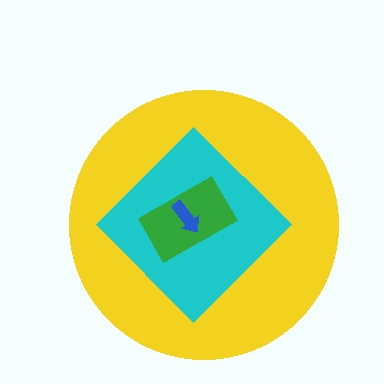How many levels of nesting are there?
4.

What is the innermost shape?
The blue arrow.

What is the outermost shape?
The yellow circle.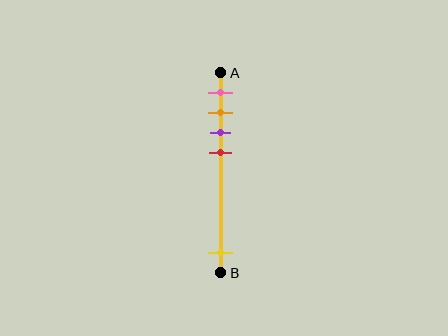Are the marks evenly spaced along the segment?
No, the marks are not evenly spaced.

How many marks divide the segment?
There are 5 marks dividing the segment.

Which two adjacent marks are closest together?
The orange and purple marks are the closest adjacent pair.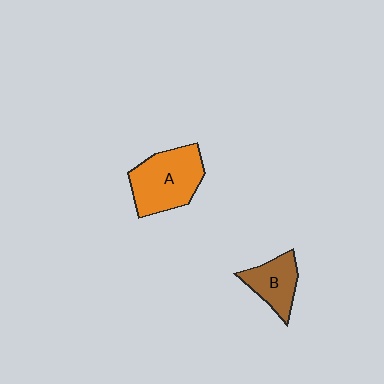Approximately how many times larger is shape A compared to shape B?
Approximately 1.7 times.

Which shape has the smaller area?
Shape B (brown).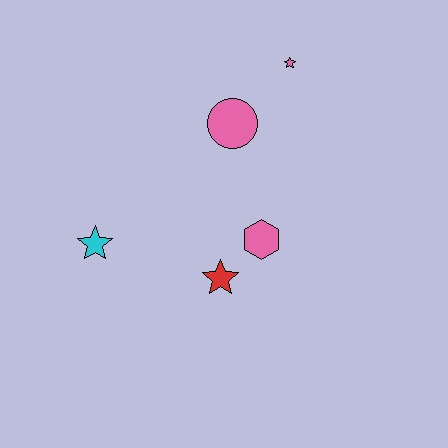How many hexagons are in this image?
There is 1 hexagon.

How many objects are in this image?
There are 5 objects.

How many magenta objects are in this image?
There are no magenta objects.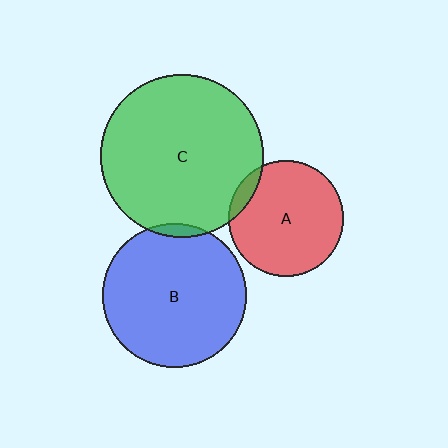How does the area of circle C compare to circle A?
Approximately 2.0 times.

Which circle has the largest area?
Circle C (green).